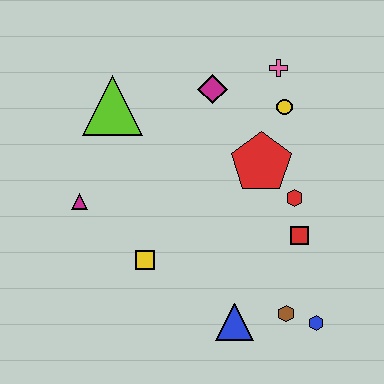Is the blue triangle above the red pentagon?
No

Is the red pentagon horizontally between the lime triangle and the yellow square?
No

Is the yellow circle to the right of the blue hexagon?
No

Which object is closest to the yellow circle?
The pink cross is closest to the yellow circle.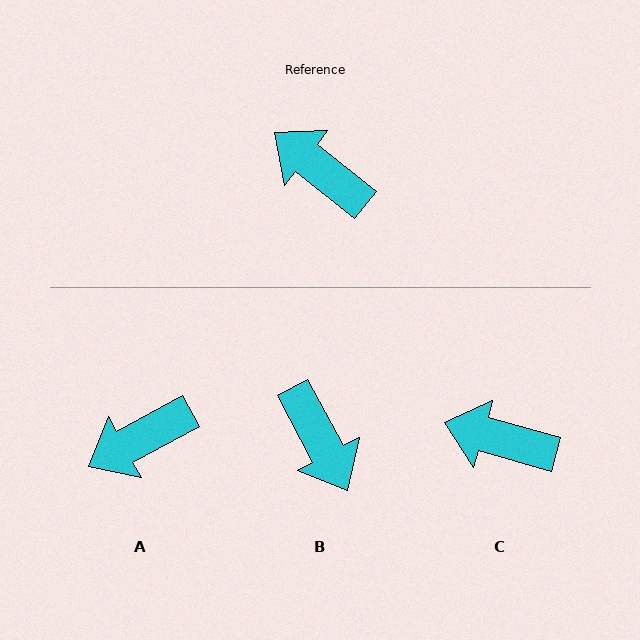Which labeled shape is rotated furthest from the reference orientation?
B, about 156 degrees away.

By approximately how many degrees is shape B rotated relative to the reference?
Approximately 156 degrees counter-clockwise.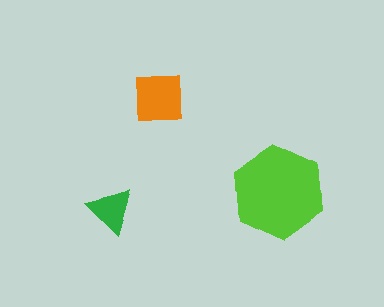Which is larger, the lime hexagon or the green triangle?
The lime hexagon.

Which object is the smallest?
The green triangle.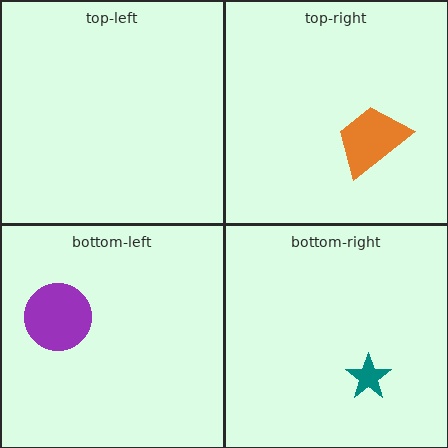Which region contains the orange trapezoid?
The top-right region.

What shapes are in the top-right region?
The orange trapezoid.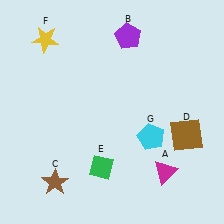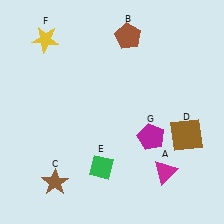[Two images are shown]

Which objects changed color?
B changed from purple to brown. G changed from cyan to magenta.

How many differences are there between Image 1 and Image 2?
There are 2 differences between the two images.